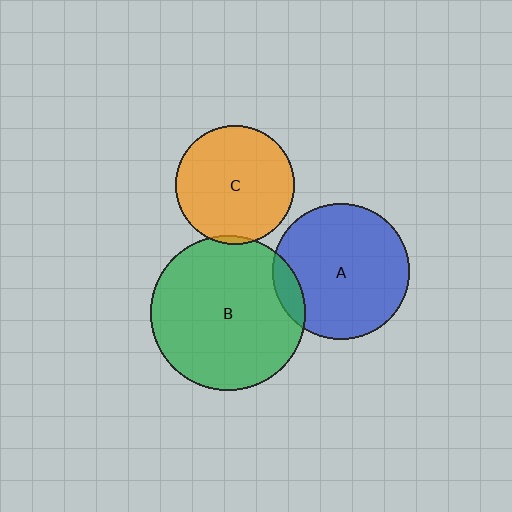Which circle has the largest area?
Circle B (green).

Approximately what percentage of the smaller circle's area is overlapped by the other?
Approximately 5%.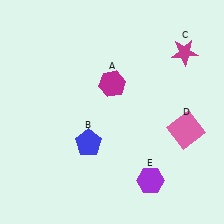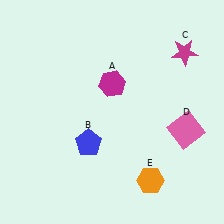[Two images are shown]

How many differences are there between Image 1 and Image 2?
There is 1 difference between the two images.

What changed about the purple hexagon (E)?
In Image 1, E is purple. In Image 2, it changed to orange.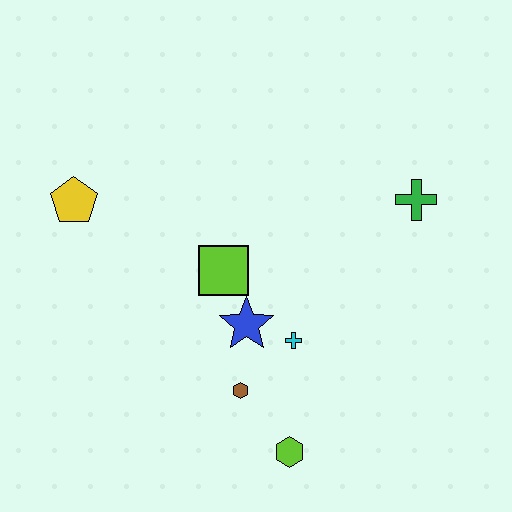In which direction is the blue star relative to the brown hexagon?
The blue star is above the brown hexagon.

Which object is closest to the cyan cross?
The blue star is closest to the cyan cross.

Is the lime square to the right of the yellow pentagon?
Yes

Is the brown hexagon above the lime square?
No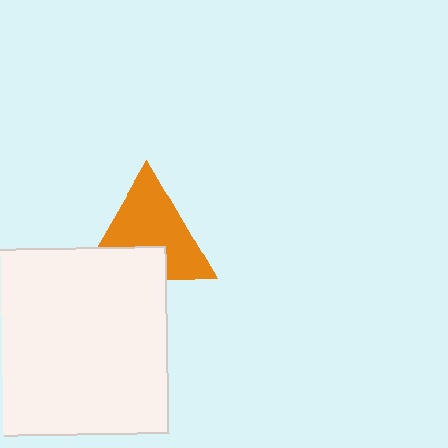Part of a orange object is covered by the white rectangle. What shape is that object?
It is a triangle.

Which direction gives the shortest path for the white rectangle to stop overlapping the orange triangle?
Moving down gives the shortest separation.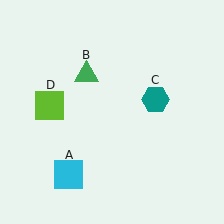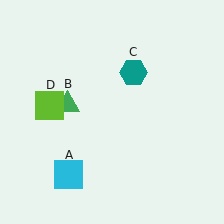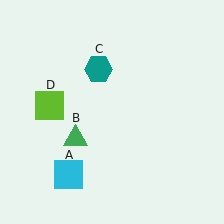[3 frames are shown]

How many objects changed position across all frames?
2 objects changed position: green triangle (object B), teal hexagon (object C).